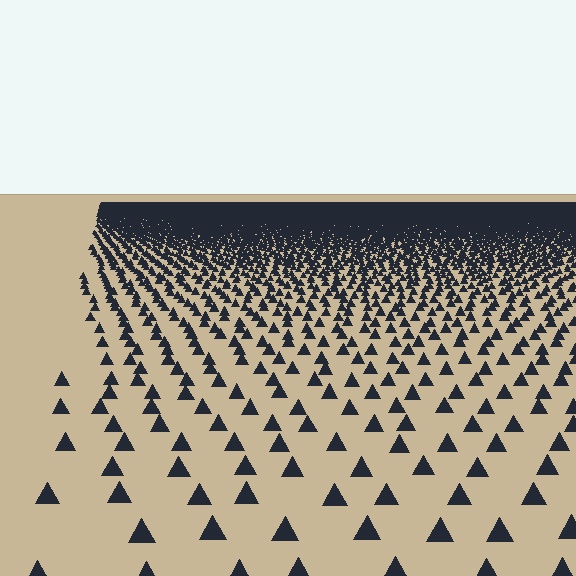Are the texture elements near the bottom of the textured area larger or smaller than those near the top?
Larger. Near the bottom, elements are closer to the viewer and appear at a bigger on-screen size.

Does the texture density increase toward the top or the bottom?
Density increases toward the top.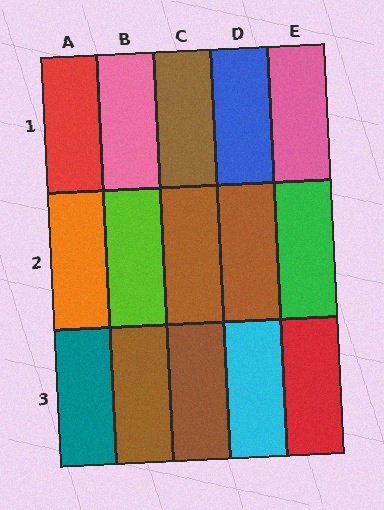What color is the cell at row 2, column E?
Green.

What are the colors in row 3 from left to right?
Teal, brown, brown, cyan, red.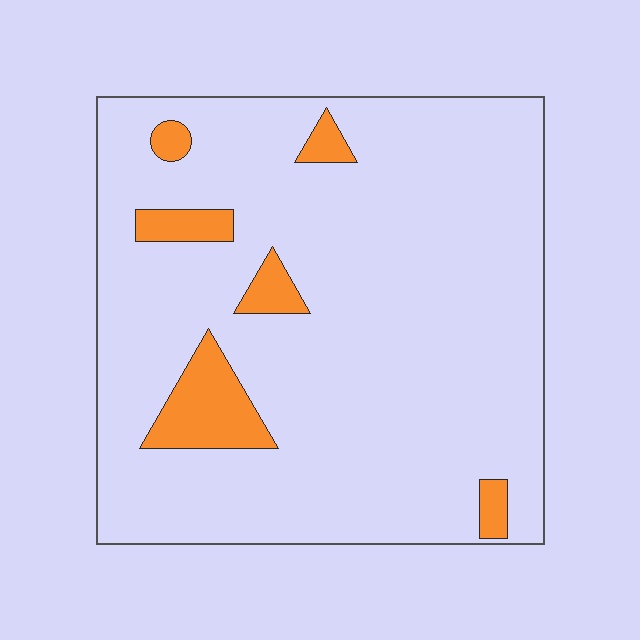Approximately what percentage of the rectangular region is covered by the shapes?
Approximately 10%.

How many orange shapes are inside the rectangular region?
6.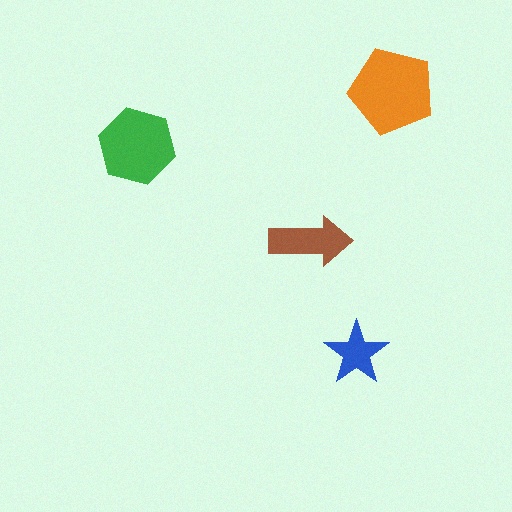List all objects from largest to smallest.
The orange pentagon, the green hexagon, the brown arrow, the blue star.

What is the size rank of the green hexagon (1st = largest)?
2nd.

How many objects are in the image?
There are 4 objects in the image.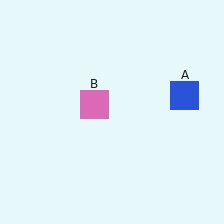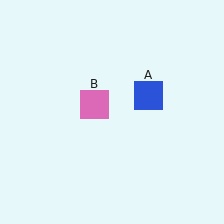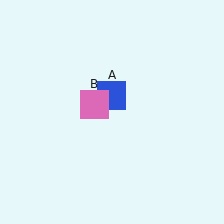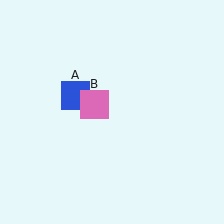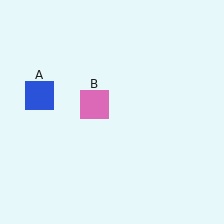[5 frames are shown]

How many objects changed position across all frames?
1 object changed position: blue square (object A).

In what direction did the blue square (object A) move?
The blue square (object A) moved left.